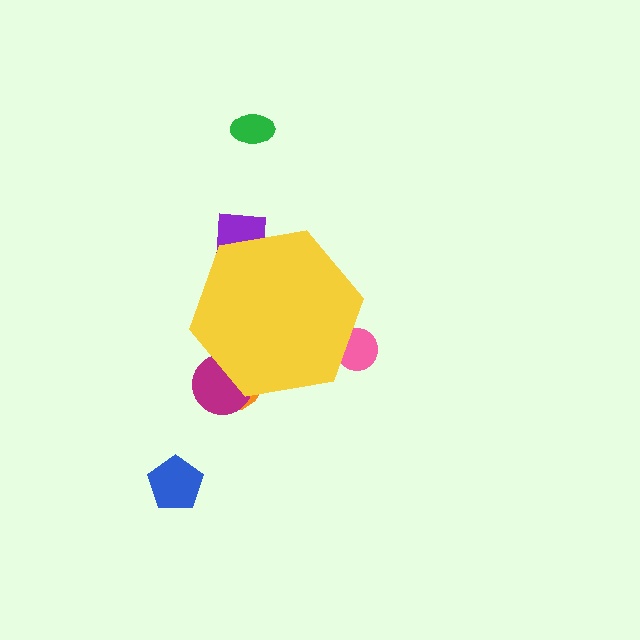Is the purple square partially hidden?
Yes, the purple square is partially hidden behind the yellow hexagon.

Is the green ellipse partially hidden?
No, the green ellipse is fully visible.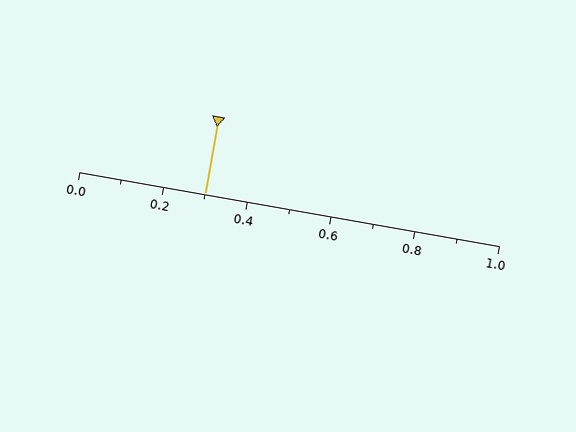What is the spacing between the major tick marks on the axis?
The major ticks are spaced 0.2 apart.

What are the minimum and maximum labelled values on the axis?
The axis runs from 0.0 to 1.0.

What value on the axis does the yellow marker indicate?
The marker indicates approximately 0.3.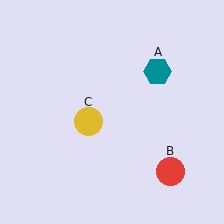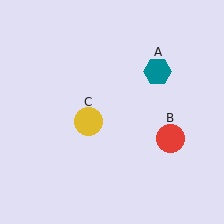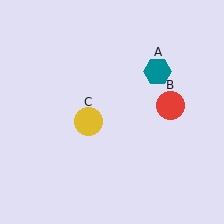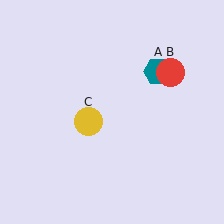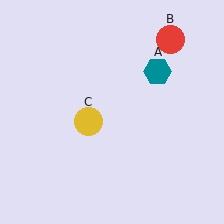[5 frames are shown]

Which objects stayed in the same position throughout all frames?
Teal hexagon (object A) and yellow circle (object C) remained stationary.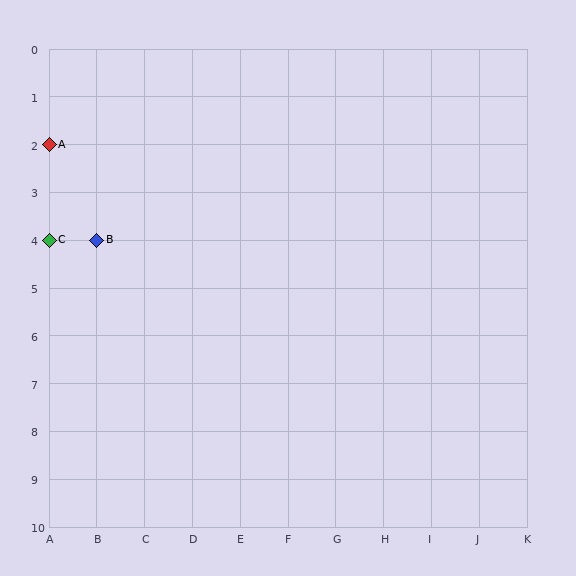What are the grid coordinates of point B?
Point B is at grid coordinates (B, 4).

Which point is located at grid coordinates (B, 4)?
Point B is at (B, 4).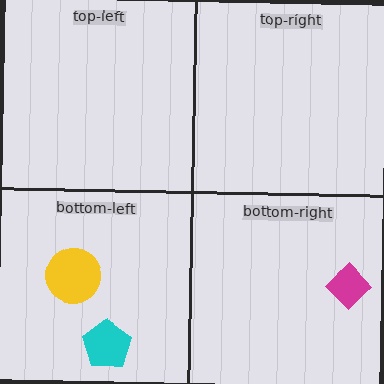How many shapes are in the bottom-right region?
1.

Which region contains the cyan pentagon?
The bottom-left region.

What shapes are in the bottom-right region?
The magenta diamond.